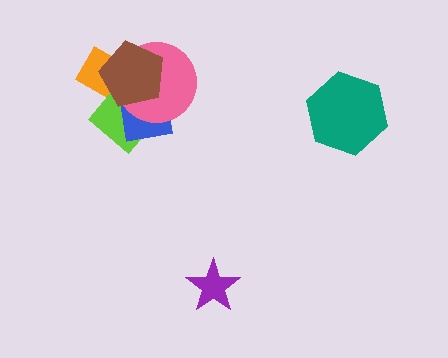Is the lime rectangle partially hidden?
Yes, it is partially covered by another shape.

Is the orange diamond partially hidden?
Yes, it is partially covered by another shape.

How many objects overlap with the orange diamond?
3 objects overlap with the orange diamond.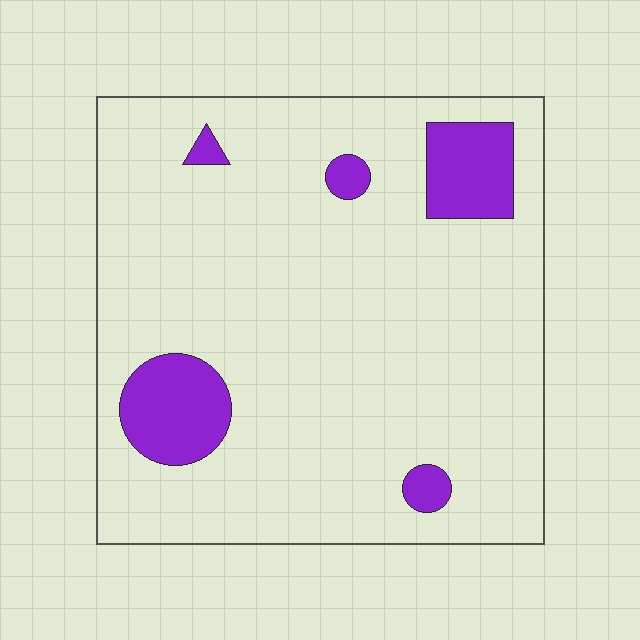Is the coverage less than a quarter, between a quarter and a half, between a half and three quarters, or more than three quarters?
Less than a quarter.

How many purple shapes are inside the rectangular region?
5.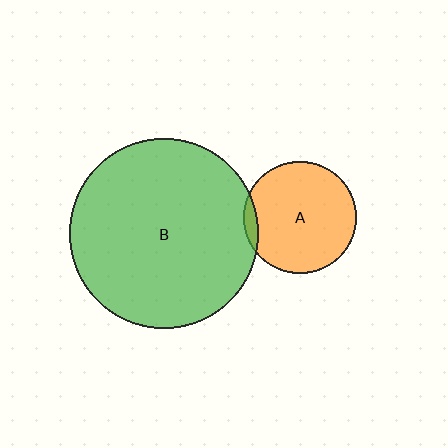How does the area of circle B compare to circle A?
Approximately 2.8 times.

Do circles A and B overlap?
Yes.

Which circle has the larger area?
Circle B (green).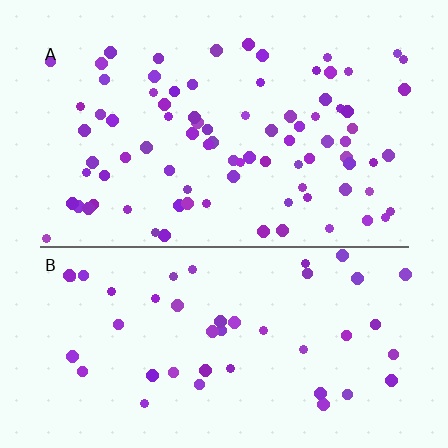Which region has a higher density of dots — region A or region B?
A (the top).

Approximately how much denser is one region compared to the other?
Approximately 1.9× — region A over region B.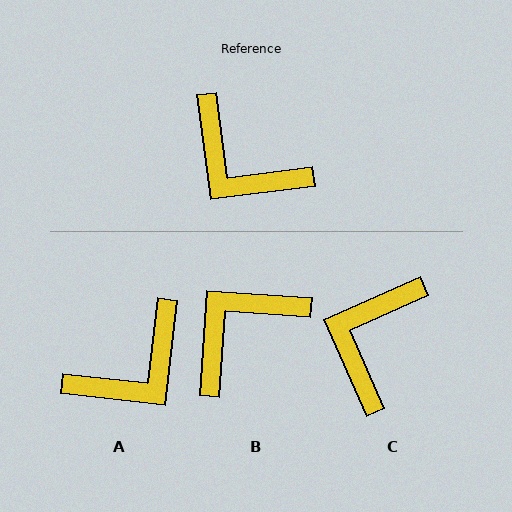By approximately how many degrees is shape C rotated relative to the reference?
Approximately 73 degrees clockwise.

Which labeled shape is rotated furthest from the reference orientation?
B, about 101 degrees away.